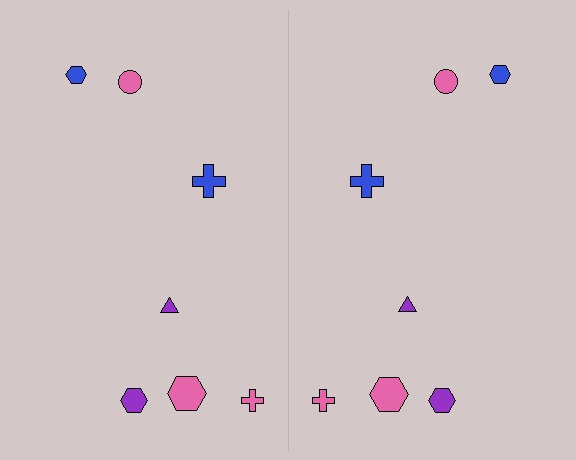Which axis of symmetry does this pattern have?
The pattern has a vertical axis of symmetry running through the center of the image.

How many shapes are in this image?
There are 14 shapes in this image.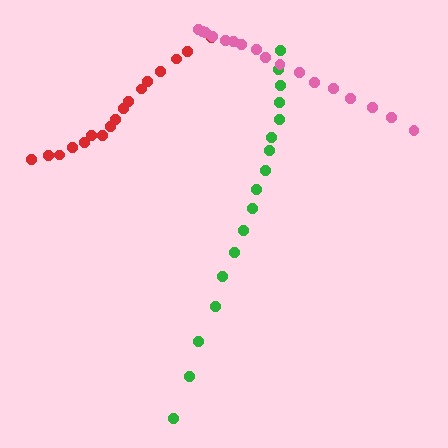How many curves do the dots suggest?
There are 3 distinct paths.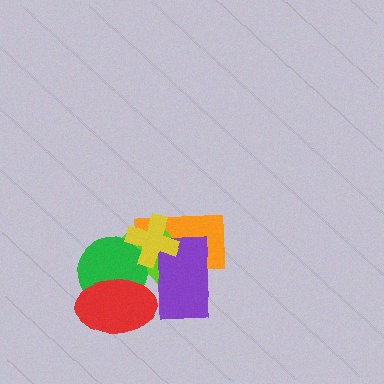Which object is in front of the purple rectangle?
The yellow cross is in front of the purple rectangle.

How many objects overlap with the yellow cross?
4 objects overlap with the yellow cross.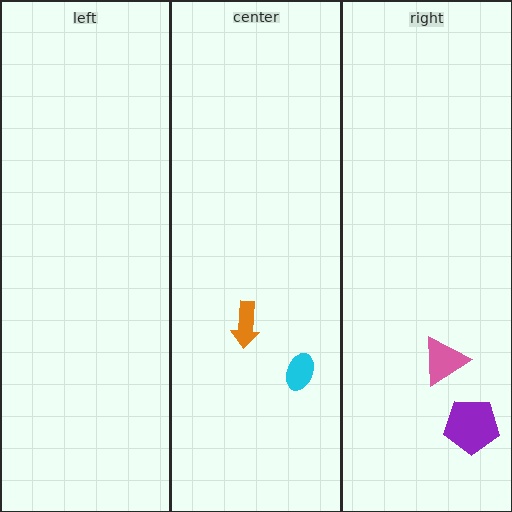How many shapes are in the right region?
2.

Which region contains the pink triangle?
The right region.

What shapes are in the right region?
The pink triangle, the purple pentagon.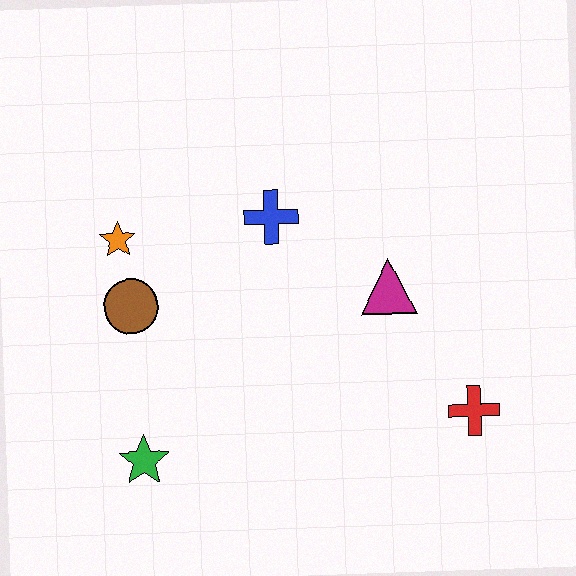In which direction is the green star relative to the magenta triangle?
The green star is to the left of the magenta triangle.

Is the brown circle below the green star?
No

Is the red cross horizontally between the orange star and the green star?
No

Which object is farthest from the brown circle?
The red cross is farthest from the brown circle.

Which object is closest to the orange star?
The brown circle is closest to the orange star.